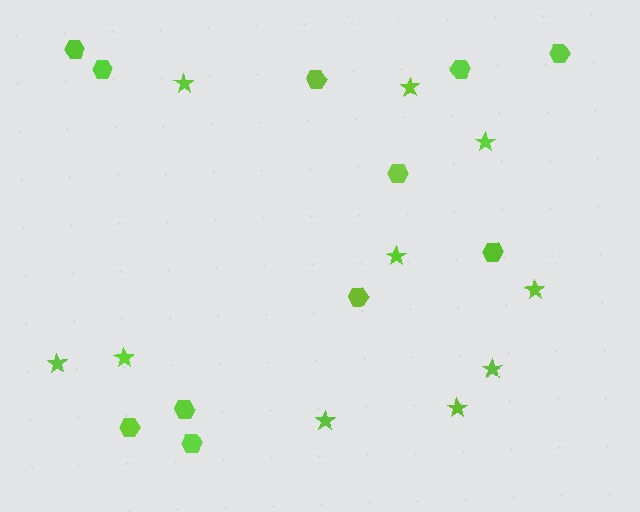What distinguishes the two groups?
There are 2 groups: one group of stars (10) and one group of hexagons (11).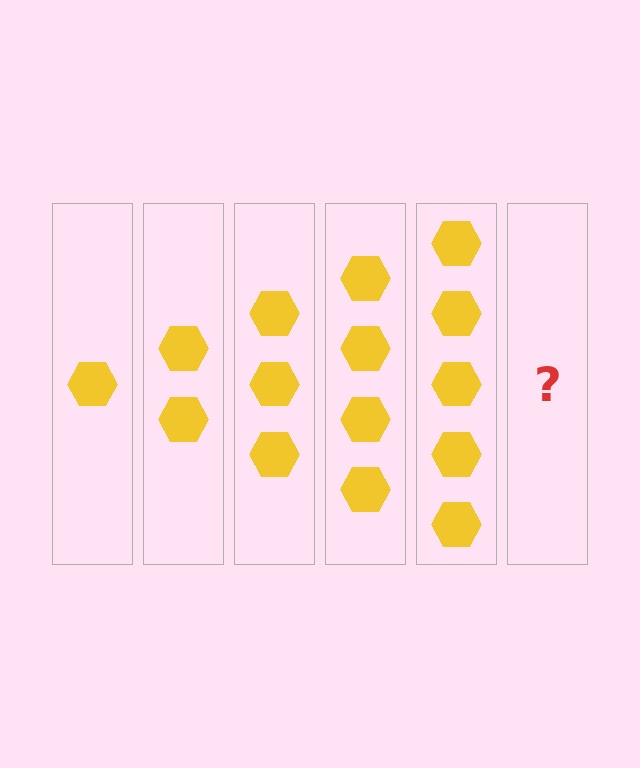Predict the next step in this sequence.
The next step is 6 hexagons.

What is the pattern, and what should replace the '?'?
The pattern is that each step adds one more hexagon. The '?' should be 6 hexagons.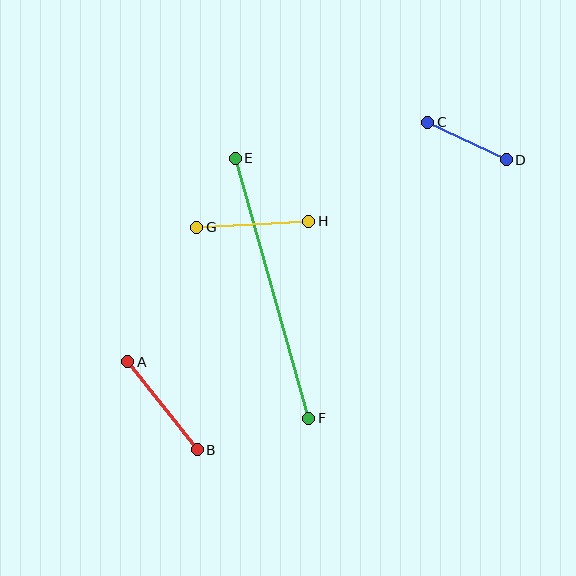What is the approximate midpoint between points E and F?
The midpoint is at approximately (272, 288) pixels.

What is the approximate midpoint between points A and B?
The midpoint is at approximately (163, 406) pixels.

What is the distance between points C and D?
The distance is approximately 87 pixels.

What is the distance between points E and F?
The distance is approximately 270 pixels.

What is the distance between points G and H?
The distance is approximately 112 pixels.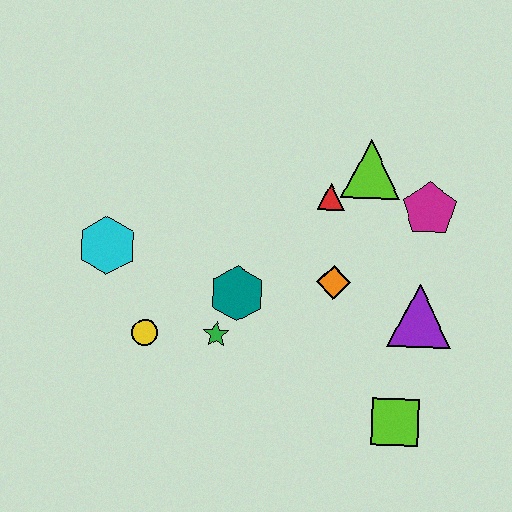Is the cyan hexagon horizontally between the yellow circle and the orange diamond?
No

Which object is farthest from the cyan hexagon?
The lime square is farthest from the cyan hexagon.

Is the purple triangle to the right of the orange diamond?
Yes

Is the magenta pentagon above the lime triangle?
No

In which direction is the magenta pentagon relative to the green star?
The magenta pentagon is to the right of the green star.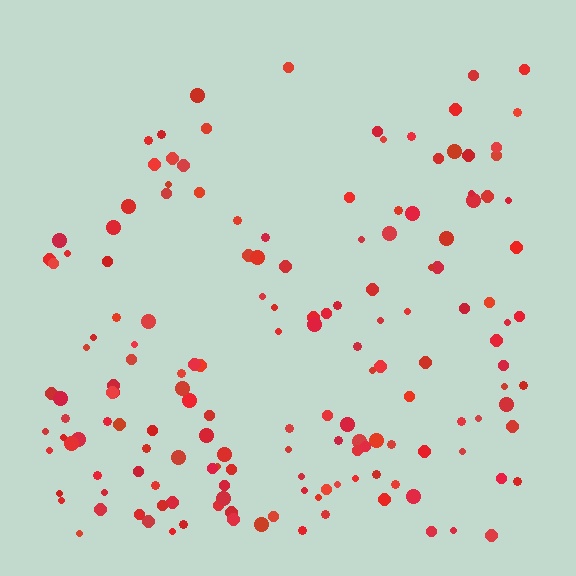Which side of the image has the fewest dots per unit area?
The top.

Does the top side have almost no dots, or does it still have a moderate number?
Still a moderate number, just noticeably fewer than the bottom.